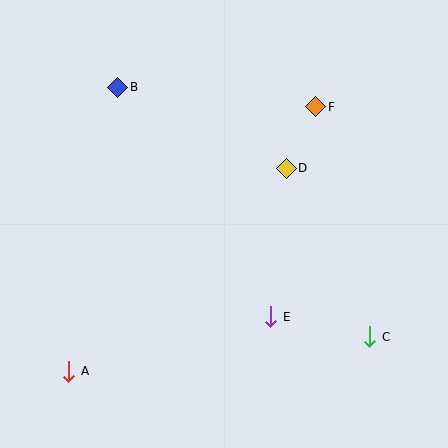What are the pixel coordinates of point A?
Point A is at (69, 371).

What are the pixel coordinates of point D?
Point D is at (286, 168).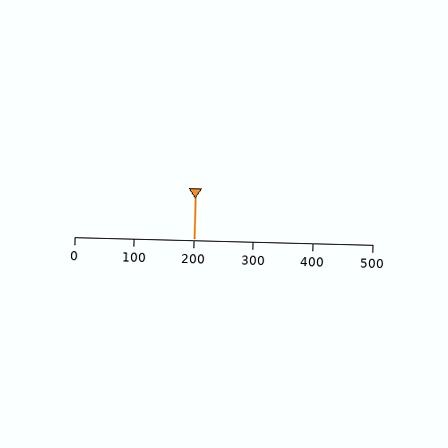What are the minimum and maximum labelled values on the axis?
The axis runs from 0 to 500.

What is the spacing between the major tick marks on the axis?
The major ticks are spaced 100 apart.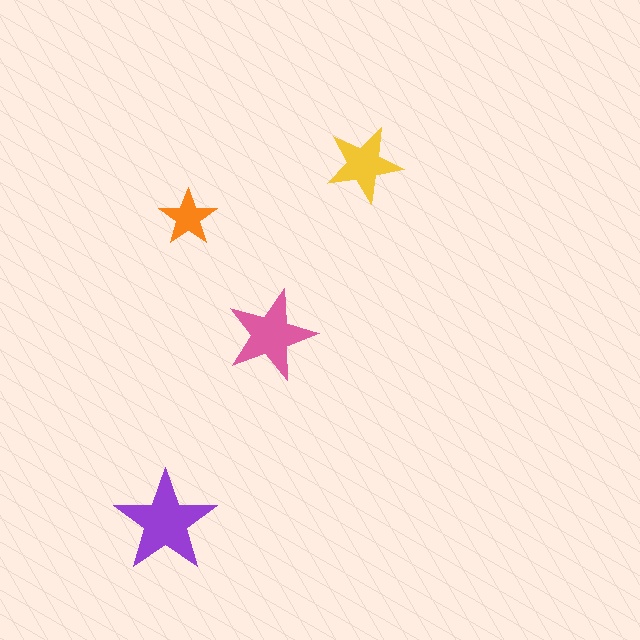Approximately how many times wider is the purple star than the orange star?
About 2 times wider.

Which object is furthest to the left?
The purple star is leftmost.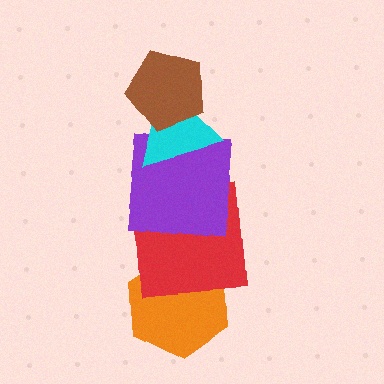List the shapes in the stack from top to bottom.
From top to bottom: the brown pentagon, the cyan triangle, the purple square, the red square, the orange hexagon.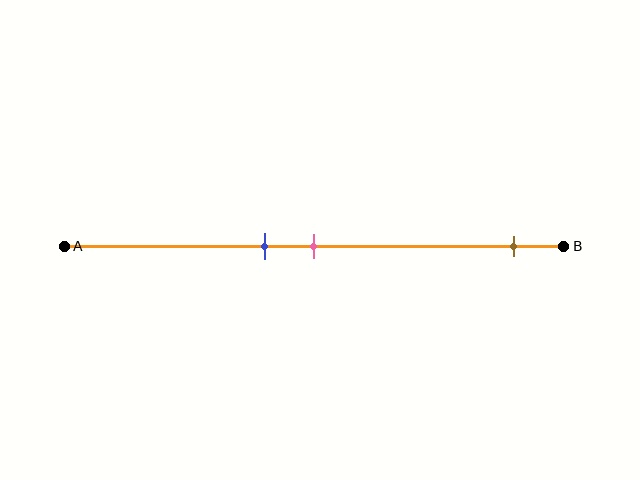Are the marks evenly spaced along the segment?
No, the marks are not evenly spaced.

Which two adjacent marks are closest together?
The blue and pink marks are the closest adjacent pair.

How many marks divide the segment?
There are 3 marks dividing the segment.